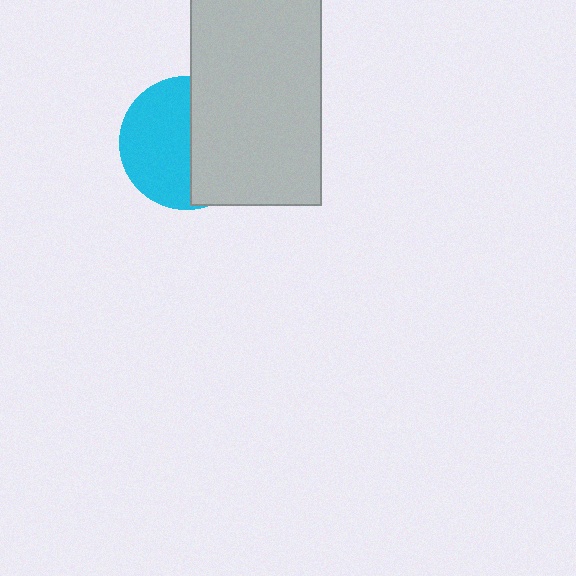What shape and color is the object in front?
The object in front is a light gray rectangle.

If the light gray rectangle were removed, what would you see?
You would see the complete cyan circle.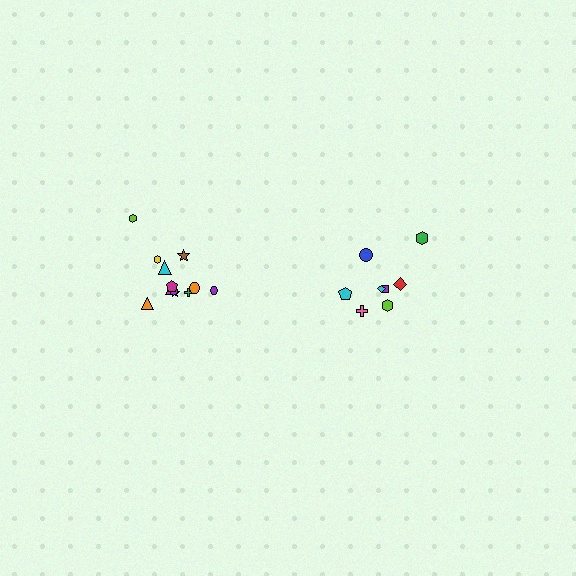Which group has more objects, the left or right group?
The left group.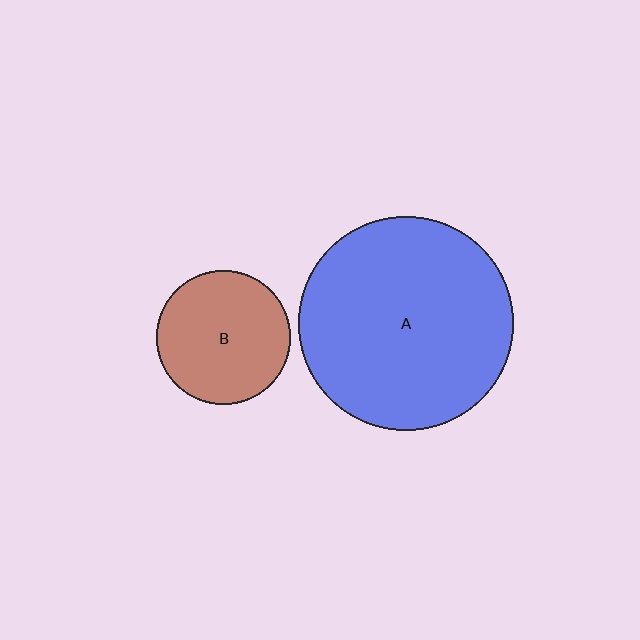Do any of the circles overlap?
No, none of the circles overlap.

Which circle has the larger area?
Circle A (blue).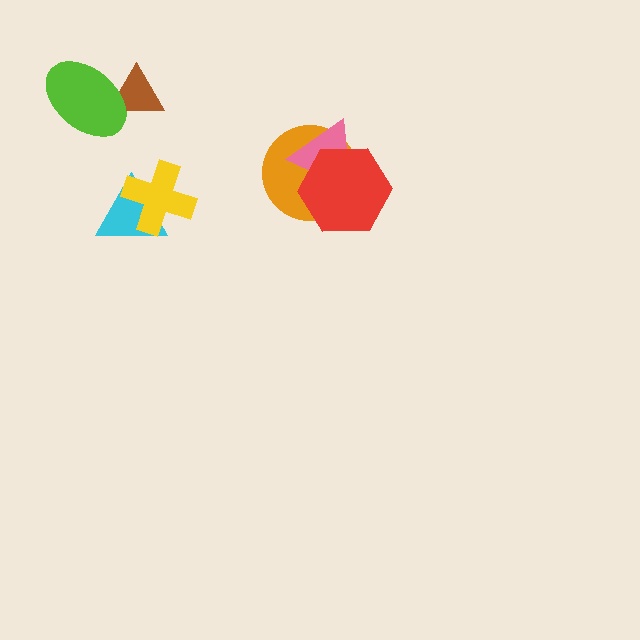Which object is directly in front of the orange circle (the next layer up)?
The pink triangle is directly in front of the orange circle.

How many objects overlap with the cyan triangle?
1 object overlaps with the cyan triangle.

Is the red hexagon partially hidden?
No, no other shape covers it.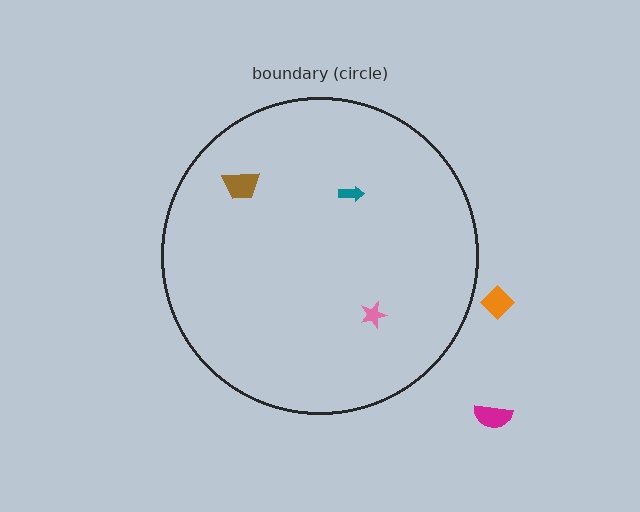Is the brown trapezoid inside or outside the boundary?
Inside.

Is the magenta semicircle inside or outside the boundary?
Outside.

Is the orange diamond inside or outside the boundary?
Outside.